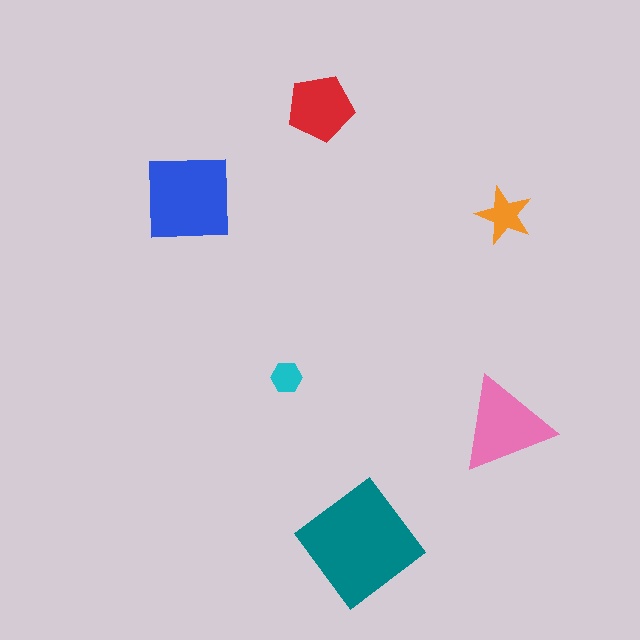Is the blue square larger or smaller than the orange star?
Larger.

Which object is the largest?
The teal diamond.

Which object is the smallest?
The cyan hexagon.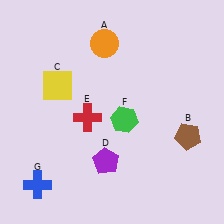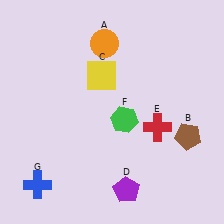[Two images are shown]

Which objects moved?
The objects that moved are: the yellow square (C), the purple pentagon (D), the red cross (E).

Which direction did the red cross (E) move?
The red cross (E) moved right.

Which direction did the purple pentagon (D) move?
The purple pentagon (D) moved down.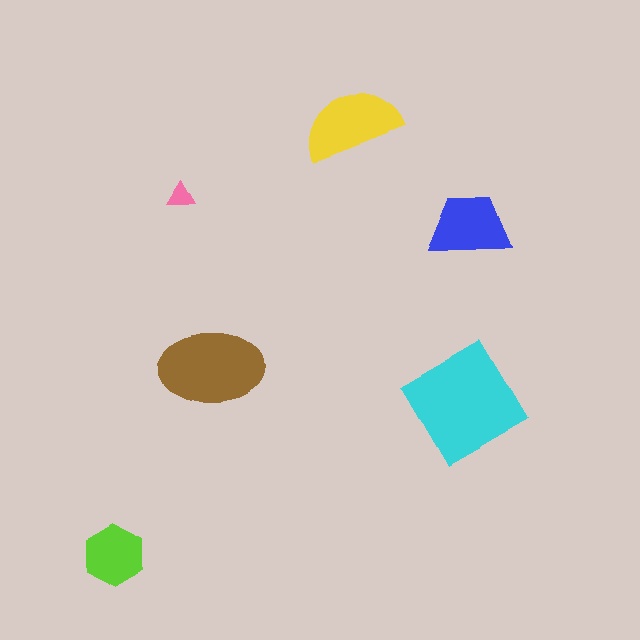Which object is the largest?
The cyan diamond.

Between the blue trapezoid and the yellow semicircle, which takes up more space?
The yellow semicircle.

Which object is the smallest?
The pink triangle.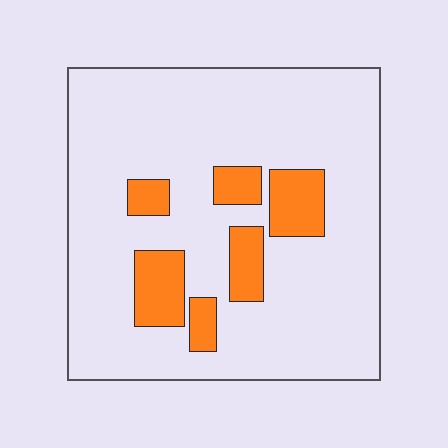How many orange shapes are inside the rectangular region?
6.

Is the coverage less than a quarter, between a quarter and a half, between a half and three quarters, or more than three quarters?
Less than a quarter.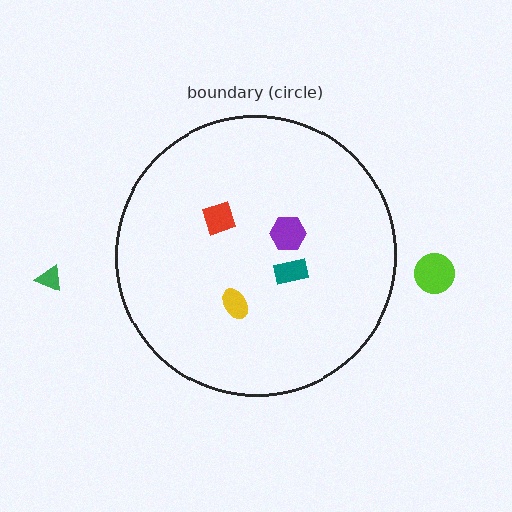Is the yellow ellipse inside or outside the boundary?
Inside.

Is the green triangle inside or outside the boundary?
Outside.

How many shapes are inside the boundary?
4 inside, 2 outside.